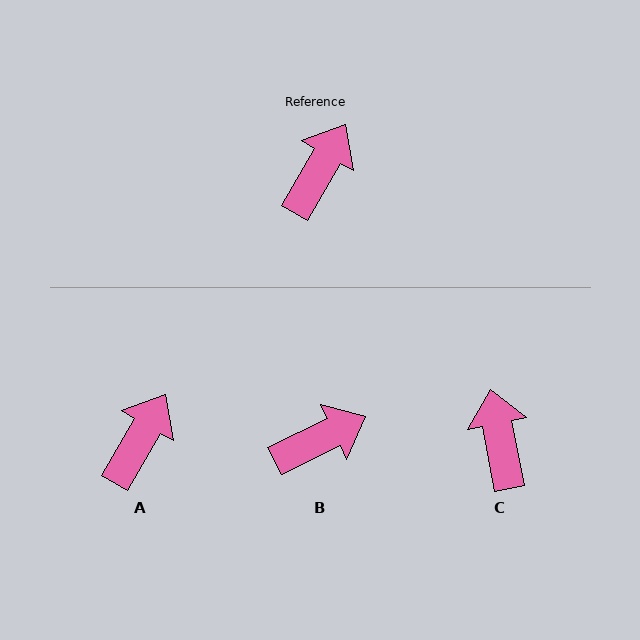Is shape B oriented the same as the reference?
No, it is off by about 34 degrees.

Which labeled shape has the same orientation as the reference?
A.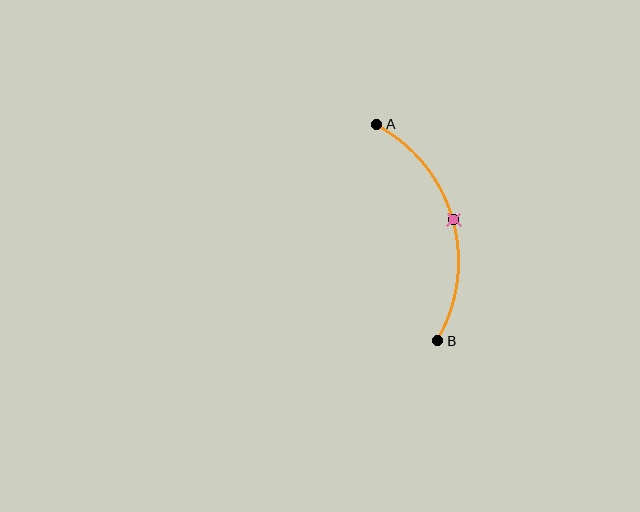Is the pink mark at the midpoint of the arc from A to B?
Yes. The pink mark lies on the arc at equal arc-length from both A and B — it is the arc midpoint.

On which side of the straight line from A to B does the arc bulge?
The arc bulges to the right of the straight line connecting A and B.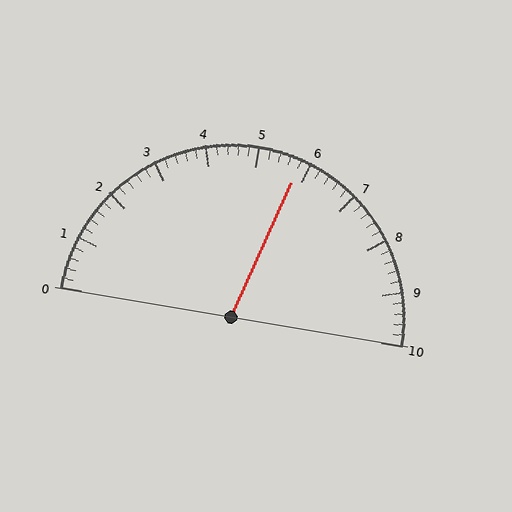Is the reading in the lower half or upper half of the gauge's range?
The reading is in the upper half of the range (0 to 10).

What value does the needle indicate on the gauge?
The needle indicates approximately 5.8.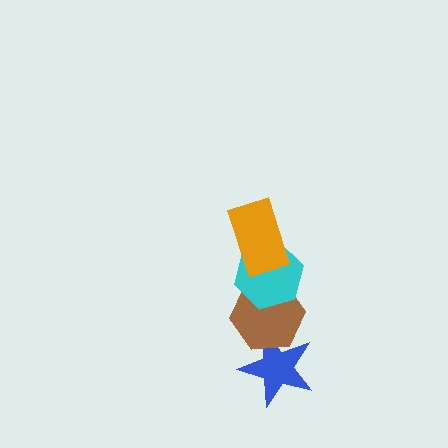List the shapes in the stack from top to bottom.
From top to bottom: the orange rectangle, the cyan hexagon, the brown hexagon, the blue star.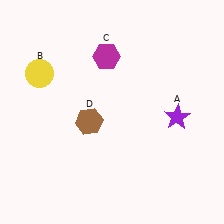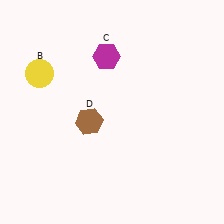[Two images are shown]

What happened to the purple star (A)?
The purple star (A) was removed in Image 2. It was in the bottom-right area of Image 1.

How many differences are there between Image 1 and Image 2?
There is 1 difference between the two images.